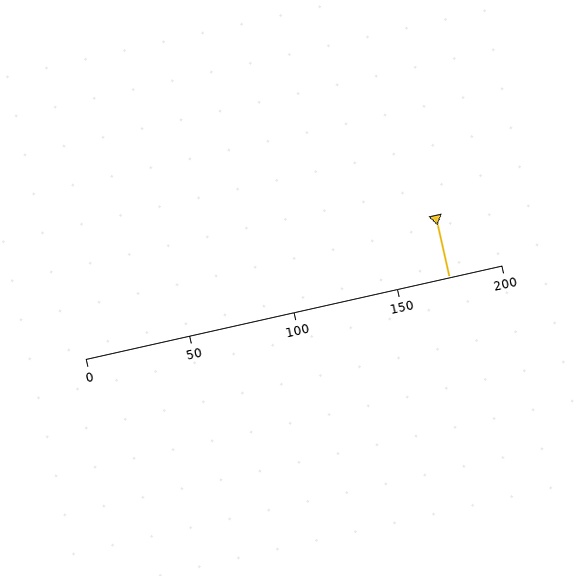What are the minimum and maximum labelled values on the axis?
The axis runs from 0 to 200.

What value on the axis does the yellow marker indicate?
The marker indicates approximately 175.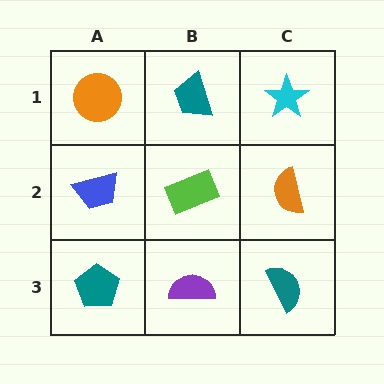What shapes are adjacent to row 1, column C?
An orange semicircle (row 2, column C), a teal trapezoid (row 1, column B).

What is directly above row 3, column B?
A lime rectangle.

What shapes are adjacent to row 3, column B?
A lime rectangle (row 2, column B), a teal pentagon (row 3, column A), a teal semicircle (row 3, column C).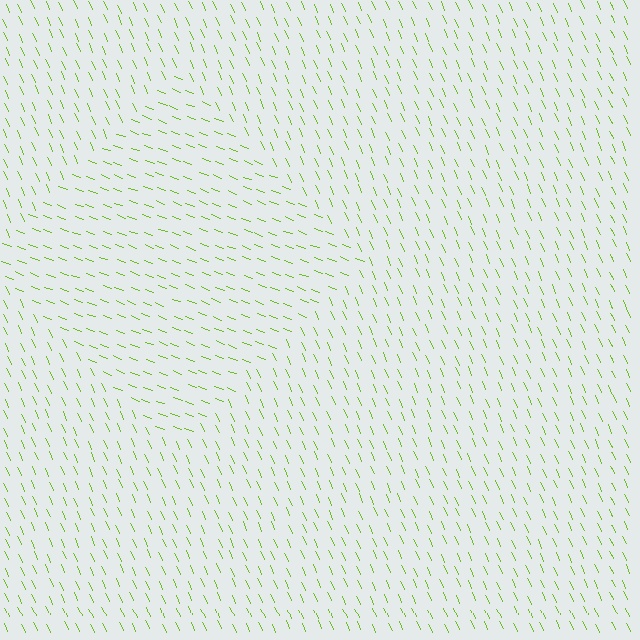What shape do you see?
I see a diamond.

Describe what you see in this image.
The image is filled with small lime line segments. A diamond region in the image has lines oriented differently from the surrounding lines, creating a visible texture boundary.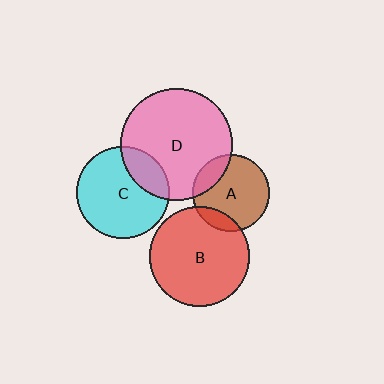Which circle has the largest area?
Circle D (pink).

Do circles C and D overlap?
Yes.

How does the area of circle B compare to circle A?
Approximately 1.7 times.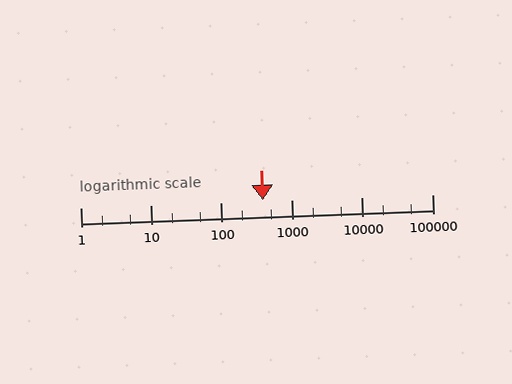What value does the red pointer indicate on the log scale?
The pointer indicates approximately 390.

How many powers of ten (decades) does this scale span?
The scale spans 5 decades, from 1 to 100000.